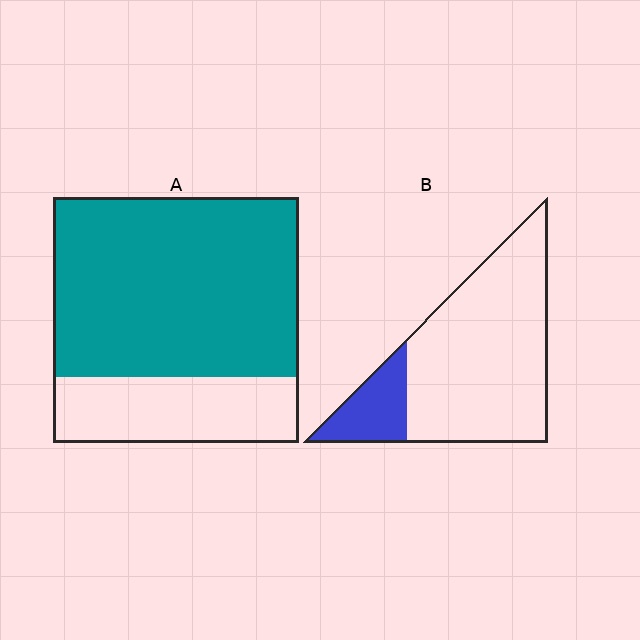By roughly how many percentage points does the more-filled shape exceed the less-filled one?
By roughly 55 percentage points (A over B).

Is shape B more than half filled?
No.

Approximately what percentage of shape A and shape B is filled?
A is approximately 75% and B is approximately 20%.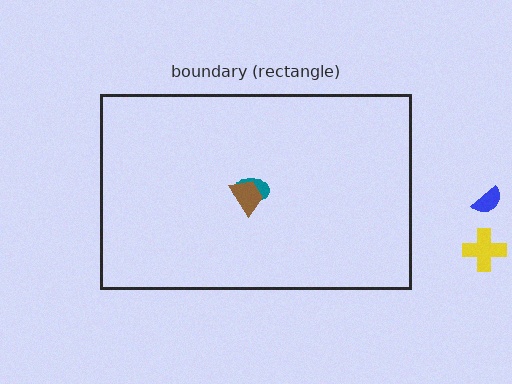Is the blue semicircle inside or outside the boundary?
Outside.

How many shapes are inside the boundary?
2 inside, 2 outside.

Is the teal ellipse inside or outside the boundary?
Inside.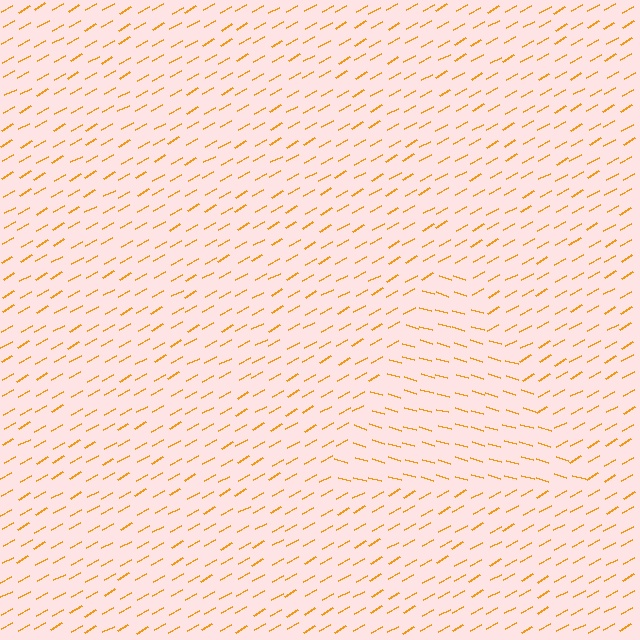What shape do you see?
I see a triangle.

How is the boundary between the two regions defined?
The boundary is defined purely by a change in line orientation (approximately 45 degrees difference). All lines are the same color and thickness.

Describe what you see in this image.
The image is filled with small orange line segments. A triangle region in the image has lines oriented differently from the surrounding lines, creating a visible texture boundary.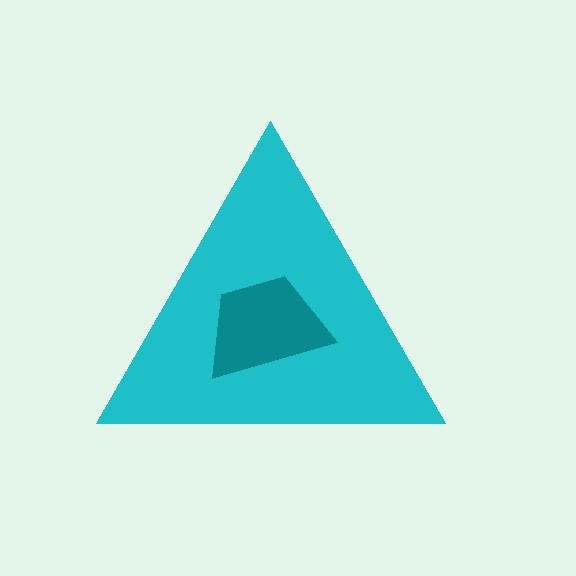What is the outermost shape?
The cyan triangle.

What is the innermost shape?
The teal trapezoid.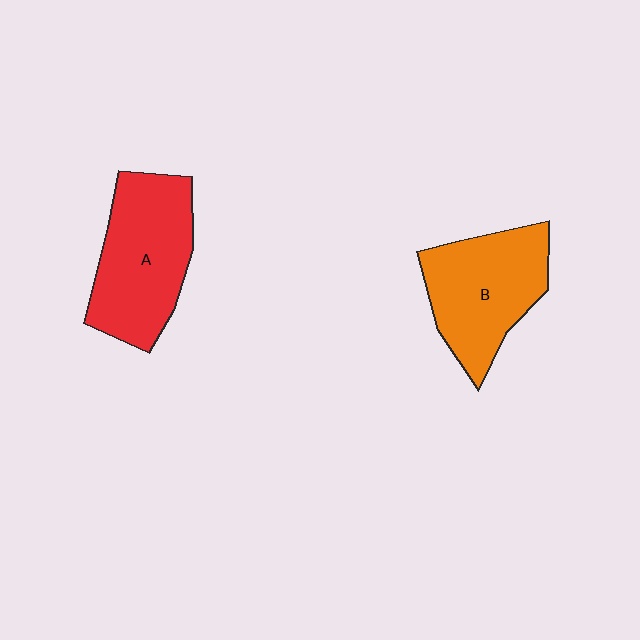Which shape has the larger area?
Shape A (red).